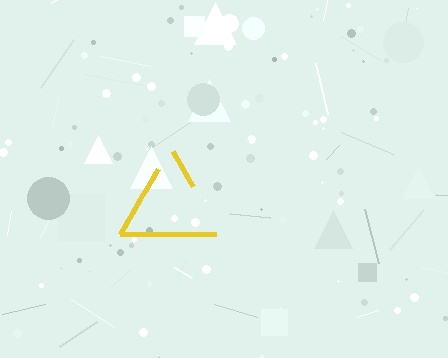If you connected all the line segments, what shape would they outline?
They would outline a triangle.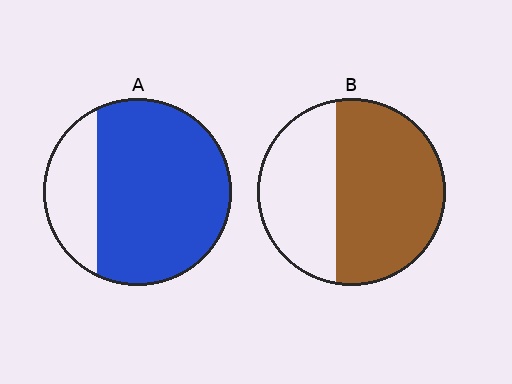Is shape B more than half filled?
Yes.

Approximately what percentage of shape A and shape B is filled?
A is approximately 75% and B is approximately 60%.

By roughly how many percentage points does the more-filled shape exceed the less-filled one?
By roughly 15 percentage points (A over B).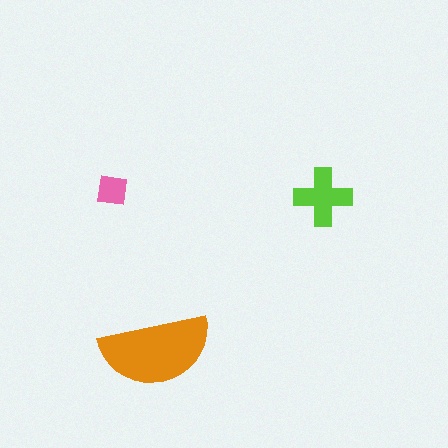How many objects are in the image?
There are 3 objects in the image.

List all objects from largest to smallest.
The orange semicircle, the lime cross, the pink square.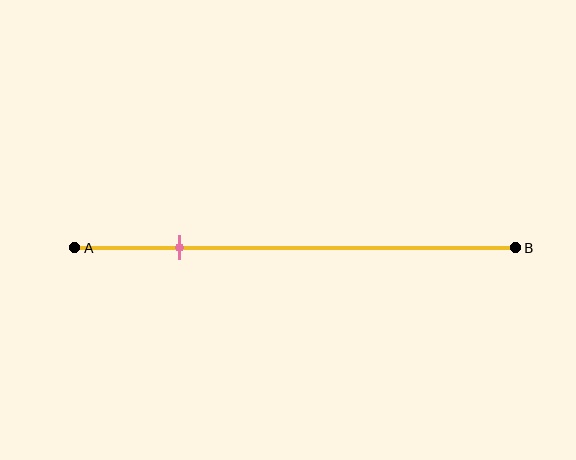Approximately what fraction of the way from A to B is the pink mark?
The pink mark is approximately 25% of the way from A to B.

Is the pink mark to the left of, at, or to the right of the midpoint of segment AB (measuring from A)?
The pink mark is to the left of the midpoint of segment AB.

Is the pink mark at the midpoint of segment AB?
No, the mark is at about 25% from A, not at the 50% midpoint.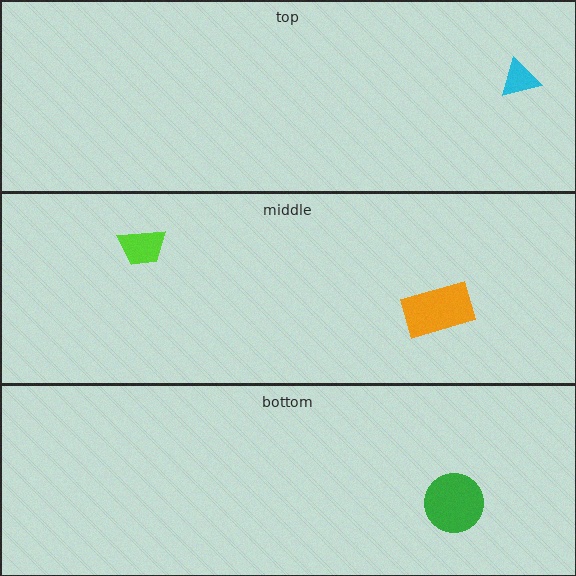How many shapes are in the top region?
1.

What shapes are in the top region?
The cyan triangle.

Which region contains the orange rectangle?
The middle region.